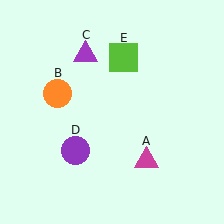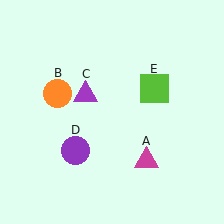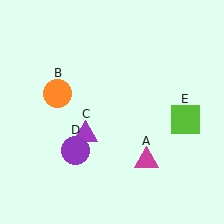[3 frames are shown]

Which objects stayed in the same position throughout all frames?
Magenta triangle (object A) and orange circle (object B) and purple circle (object D) remained stationary.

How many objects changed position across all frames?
2 objects changed position: purple triangle (object C), lime square (object E).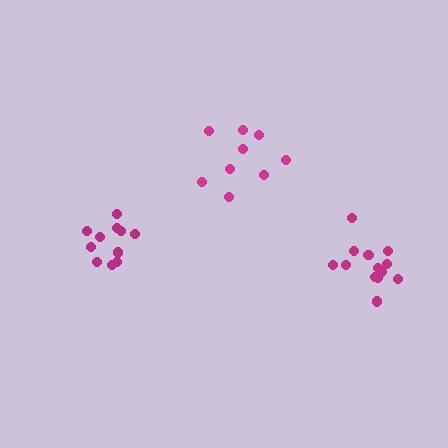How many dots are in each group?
Group 1: 11 dots, Group 2: 9 dots, Group 3: 13 dots (33 total).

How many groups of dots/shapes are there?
There are 3 groups.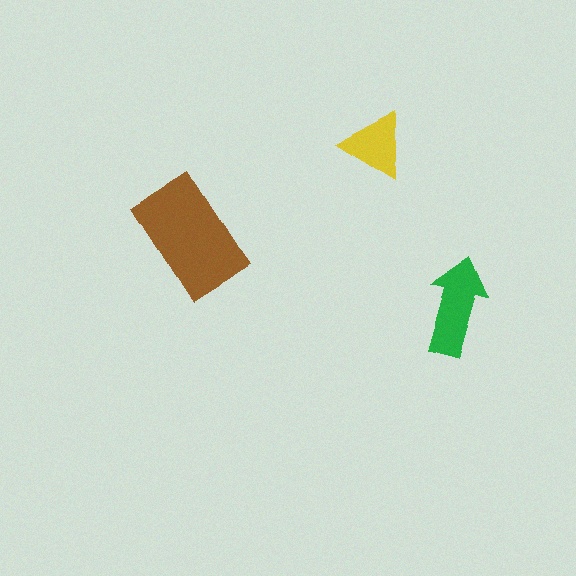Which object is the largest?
The brown rectangle.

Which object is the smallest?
The yellow triangle.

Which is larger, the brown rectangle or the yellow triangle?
The brown rectangle.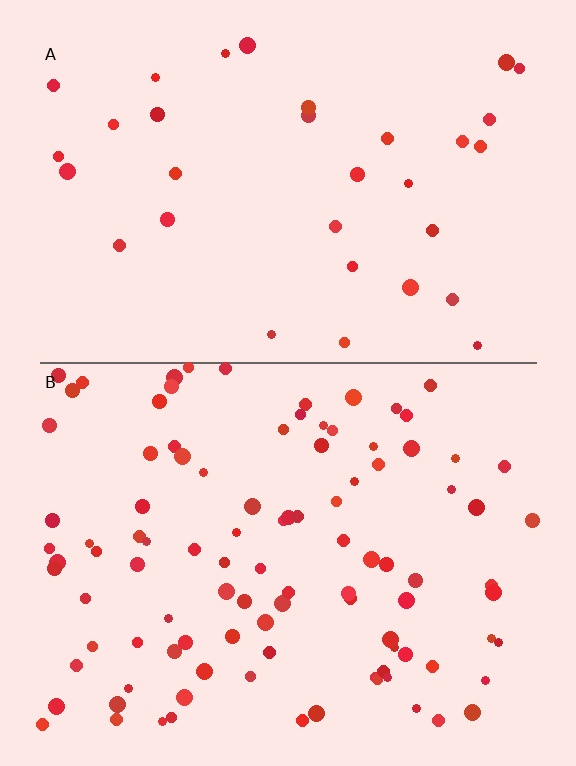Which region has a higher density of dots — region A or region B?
B (the bottom).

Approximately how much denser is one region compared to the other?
Approximately 3.1× — region B over region A.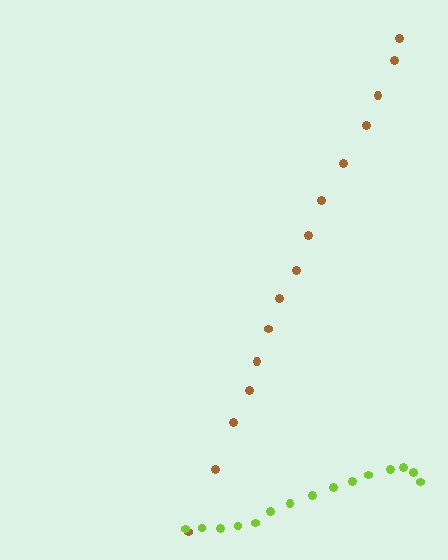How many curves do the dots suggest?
There are 2 distinct paths.